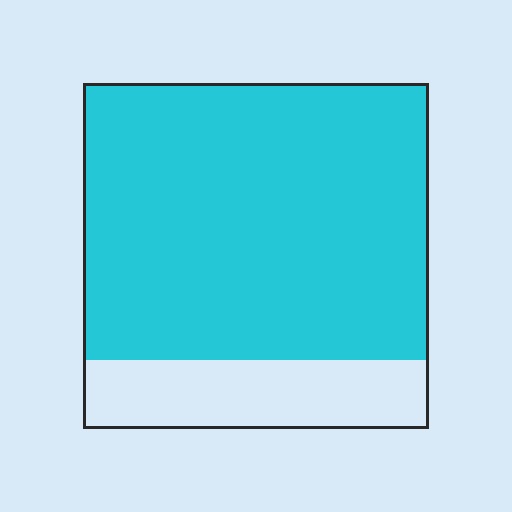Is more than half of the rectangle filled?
Yes.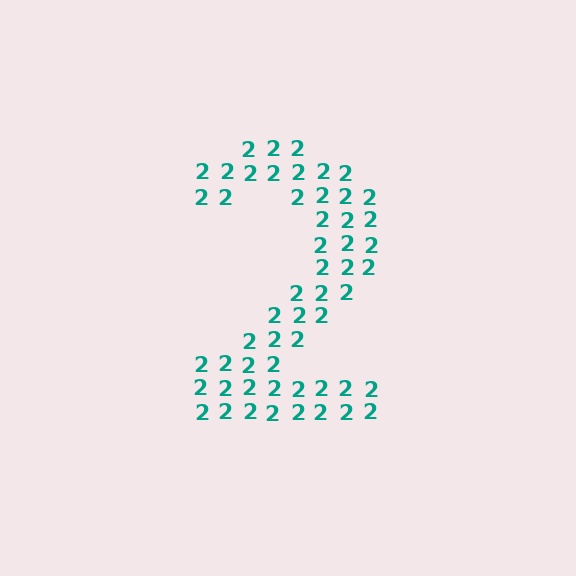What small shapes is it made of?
It is made of small digit 2's.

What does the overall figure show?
The overall figure shows the digit 2.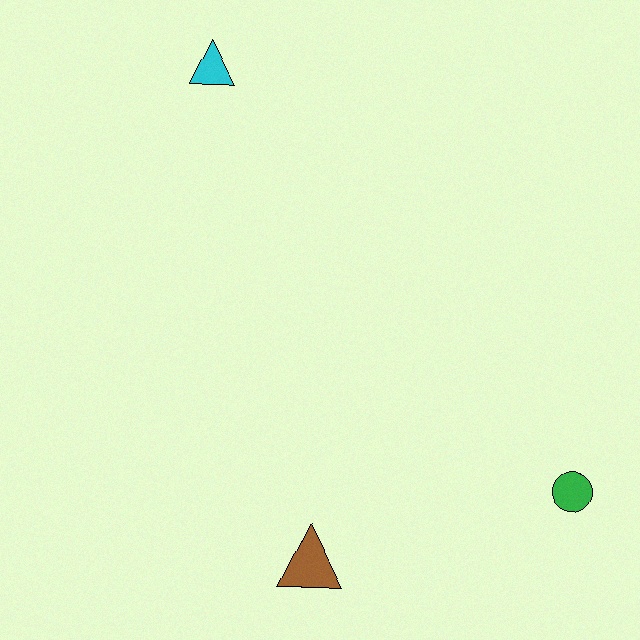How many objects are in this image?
There are 3 objects.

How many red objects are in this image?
There are no red objects.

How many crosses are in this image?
There are no crosses.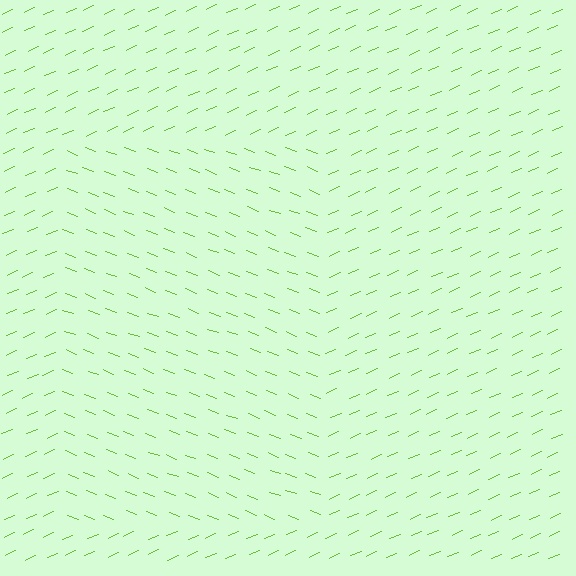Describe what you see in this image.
The image is filled with small lime line segments. A rectangle region in the image has lines oriented differently from the surrounding lines, creating a visible texture boundary.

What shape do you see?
I see a rectangle.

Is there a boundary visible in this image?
Yes, there is a texture boundary formed by a change in line orientation.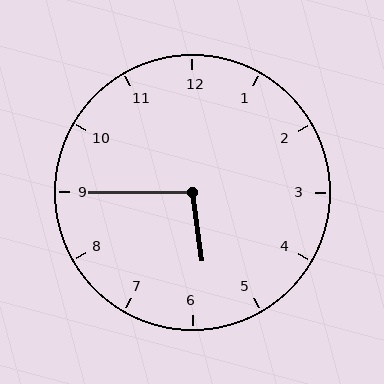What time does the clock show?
5:45.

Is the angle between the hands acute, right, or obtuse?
It is obtuse.